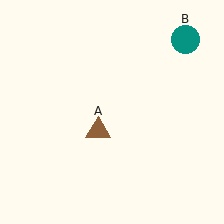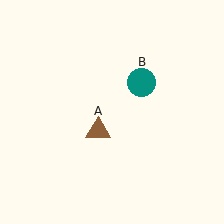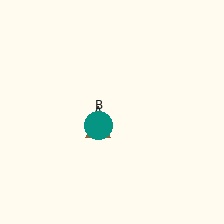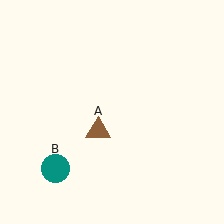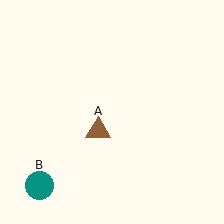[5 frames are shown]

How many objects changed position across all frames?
1 object changed position: teal circle (object B).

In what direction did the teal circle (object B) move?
The teal circle (object B) moved down and to the left.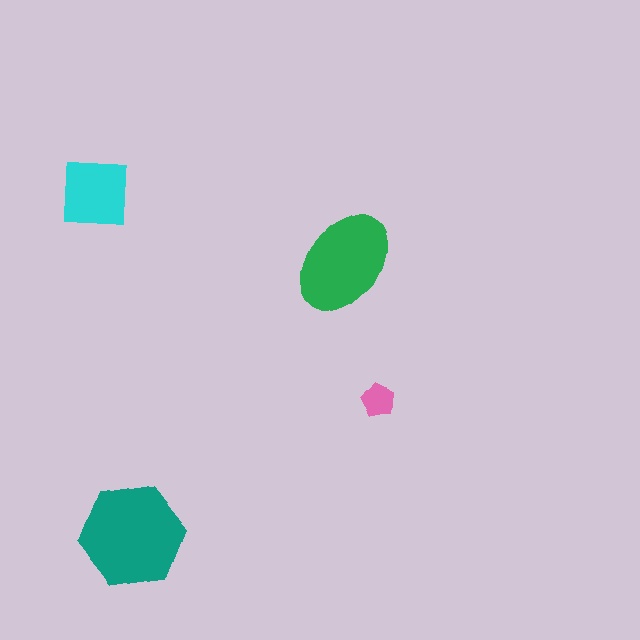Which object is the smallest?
The pink pentagon.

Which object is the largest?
The teal hexagon.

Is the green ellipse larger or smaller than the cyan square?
Larger.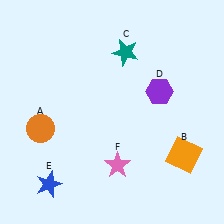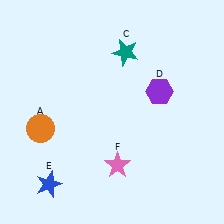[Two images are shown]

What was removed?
The orange square (B) was removed in Image 2.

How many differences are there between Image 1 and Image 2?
There is 1 difference between the two images.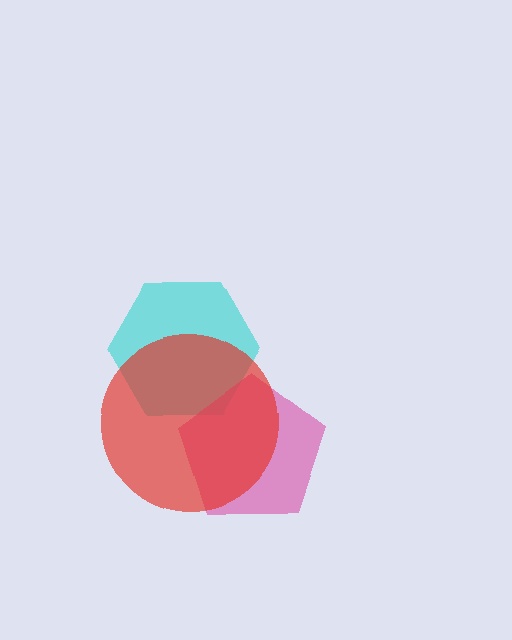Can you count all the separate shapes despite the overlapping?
Yes, there are 3 separate shapes.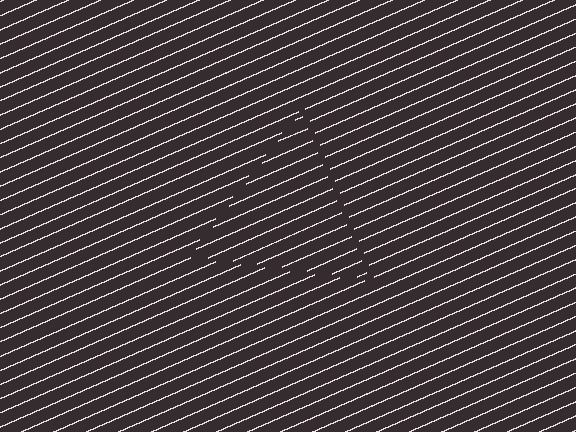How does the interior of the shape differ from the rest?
The interior of the shape contains the same grating, shifted by half a period — the contour is defined by the phase discontinuity where line-ends from the inner and outer gratings abut.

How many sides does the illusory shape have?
3 sides — the line-ends trace a triangle.